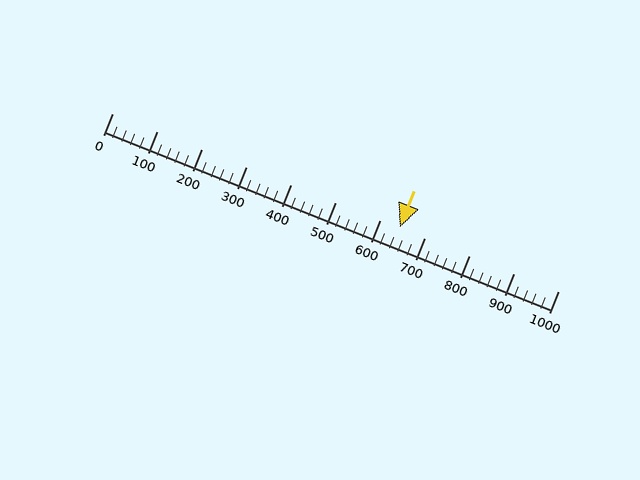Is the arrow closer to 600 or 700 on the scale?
The arrow is closer to 600.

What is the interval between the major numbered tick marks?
The major tick marks are spaced 100 units apart.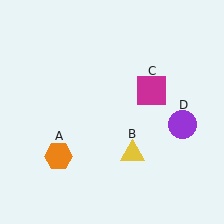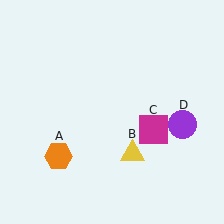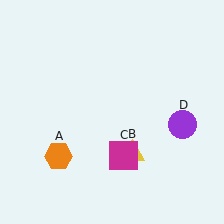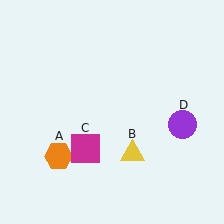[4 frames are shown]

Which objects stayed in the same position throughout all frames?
Orange hexagon (object A) and yellow triangle (object B) and purple circle (object D) remained stationary.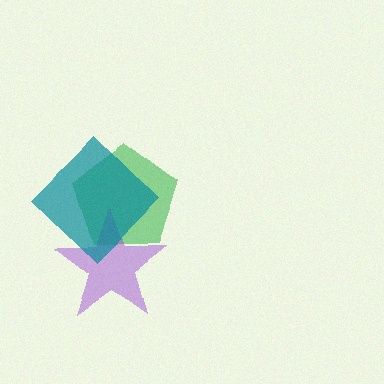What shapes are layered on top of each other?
The layered shapes are: a green pentagon, a purple star, a teal diamond.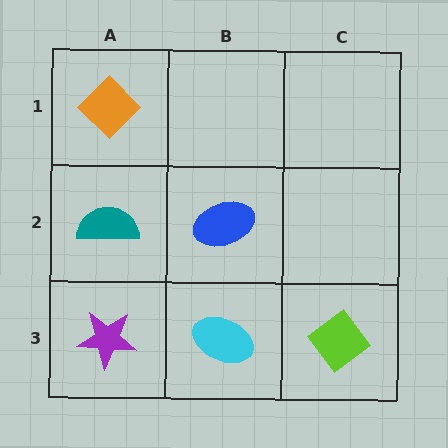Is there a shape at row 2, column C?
No, that cell is empty.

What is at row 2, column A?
A teal semicircle.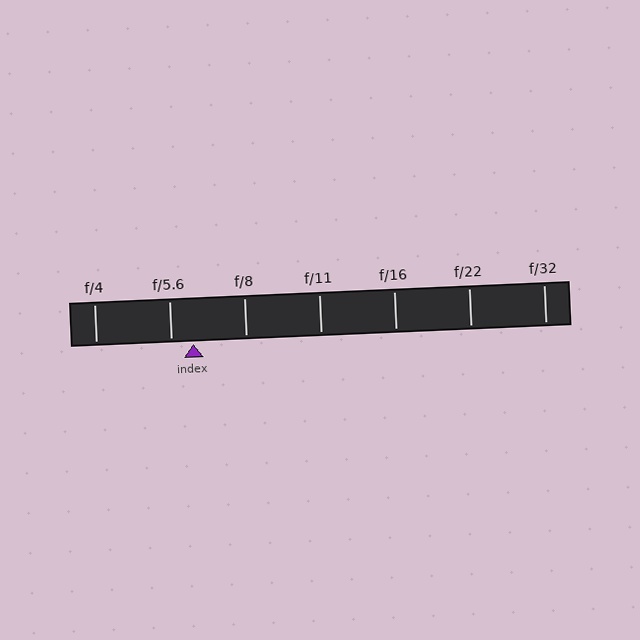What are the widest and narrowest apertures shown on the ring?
The widest aperture shown is f/4 and the narrowest is f/32.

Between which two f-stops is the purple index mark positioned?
The index mark is between f/5.6 and f/8.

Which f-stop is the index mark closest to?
The index mark is closest to f/5.6.